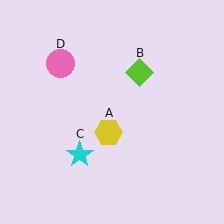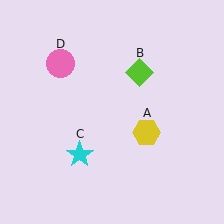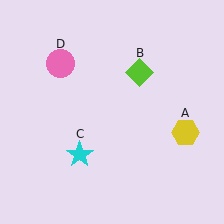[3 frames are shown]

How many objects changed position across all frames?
1 object changed position: yellow hexagon (object A).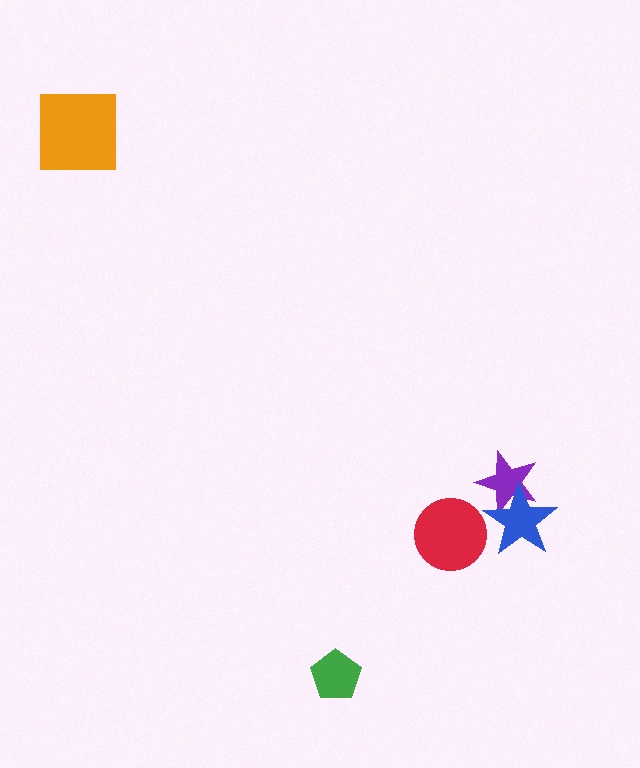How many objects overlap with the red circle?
0 objects overlap with the red circle.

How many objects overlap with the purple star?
1 object overlaps with the purple star.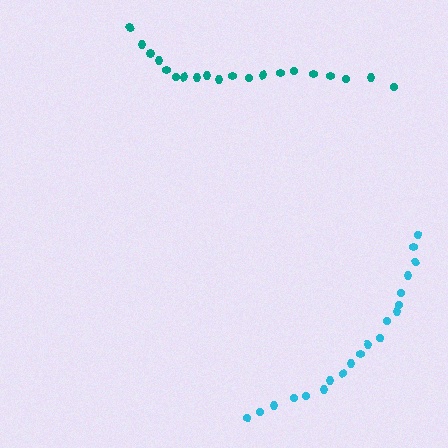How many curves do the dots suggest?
There are 2 distinct paths.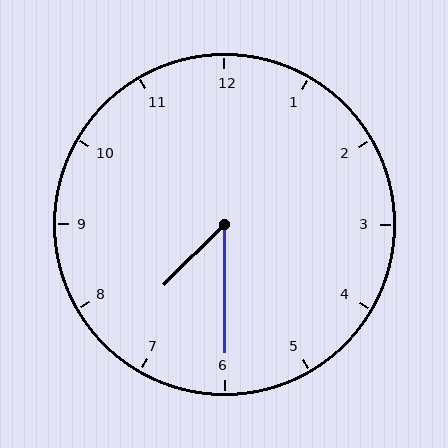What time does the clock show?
7:30.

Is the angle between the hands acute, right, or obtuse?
It is acute.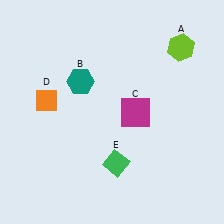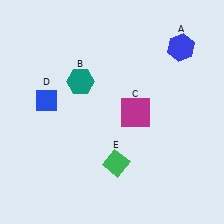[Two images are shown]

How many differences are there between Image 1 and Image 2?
There are 2 differences between the two images.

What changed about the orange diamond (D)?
In Image 1, D is orange. In Image 2, it changed to blue.